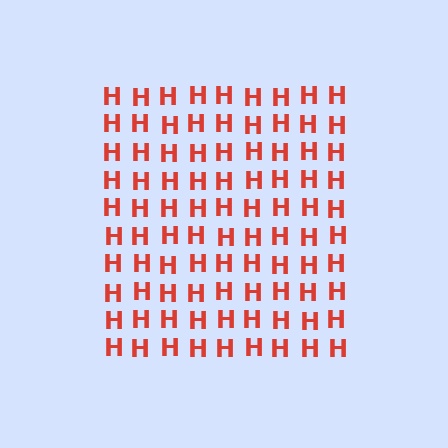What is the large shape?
The large shape is a square.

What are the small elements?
The small elements are letter H's.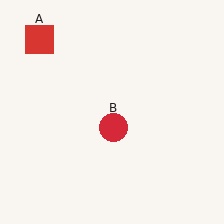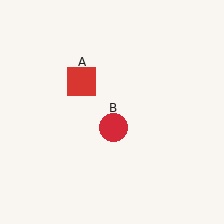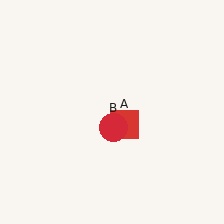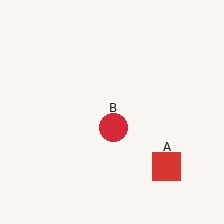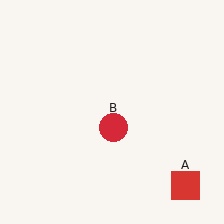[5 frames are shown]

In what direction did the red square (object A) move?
The red square (object A) moved down and to the right.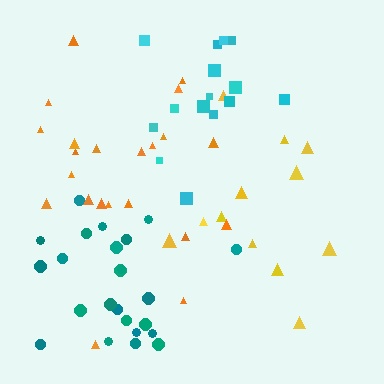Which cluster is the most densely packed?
Teal.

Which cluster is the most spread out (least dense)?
Cyan.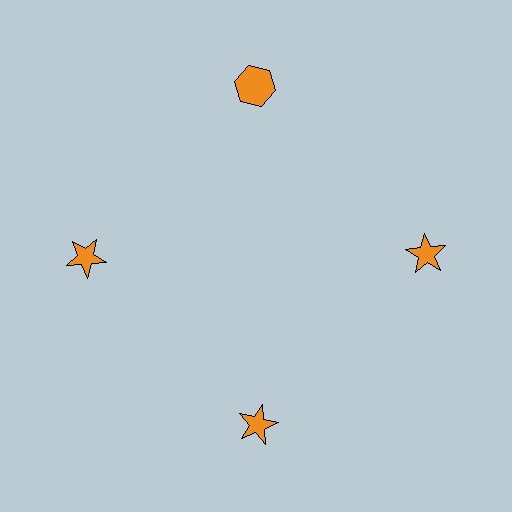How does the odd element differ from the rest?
It has a different shape: hexagon instead of star.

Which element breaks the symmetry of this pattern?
The orange hexagon at roughly the 12 o'clock position breaks the symmetry. All other shapes are orange stars.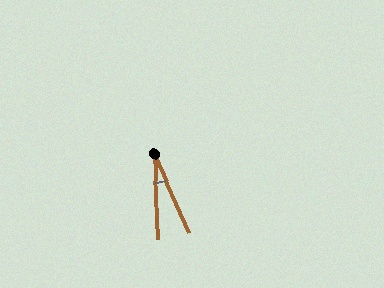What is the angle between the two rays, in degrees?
Approximately 21 degrees.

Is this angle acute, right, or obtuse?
It is acute.